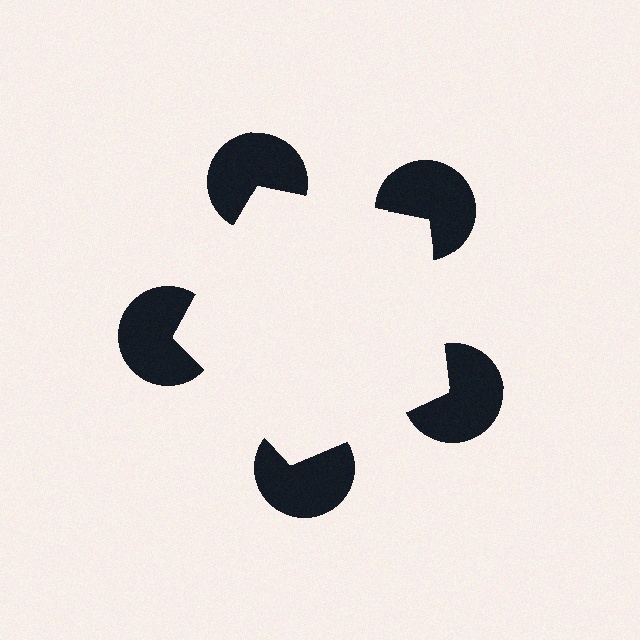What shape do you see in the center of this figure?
An illusory pentagon — its edges are inferred from the aligned wedge cuts in the pac-man discs, not physically drawn.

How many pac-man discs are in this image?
There are 5 — one at each vertex of the illusory pentagon.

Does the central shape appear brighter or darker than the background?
It typically appears slightly brighter than the background, even though no actual brightness change is drawn.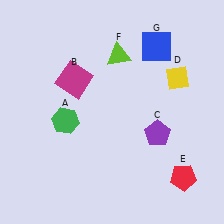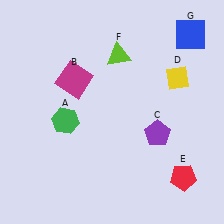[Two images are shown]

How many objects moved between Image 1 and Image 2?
1 object moved between the two images.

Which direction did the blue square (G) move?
The blue square (G) moved right.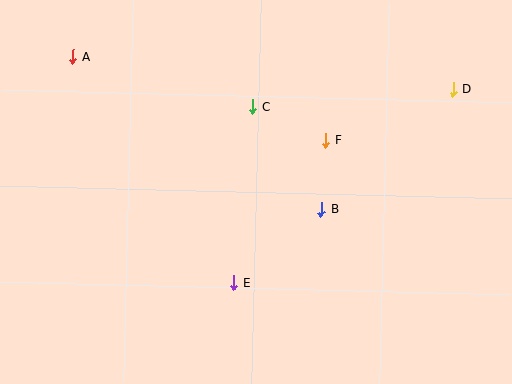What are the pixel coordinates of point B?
Point B is at (321, 209).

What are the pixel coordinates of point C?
Point C is at (253, 107).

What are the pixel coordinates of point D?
Point D is at (453, 89).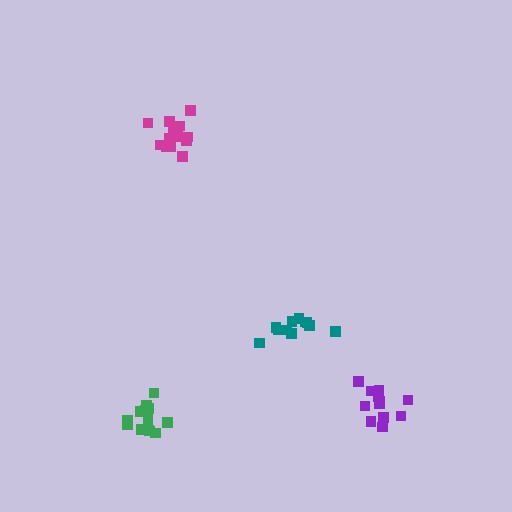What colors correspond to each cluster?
The clusters are colored: teal, magenta, purple, green.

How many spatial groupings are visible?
There are 4 spatial groupings.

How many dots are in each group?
Group 1: 11 dots, Group 2: 15 dots, Group 3: 14 dots, Group 4: 14 dots (54 total).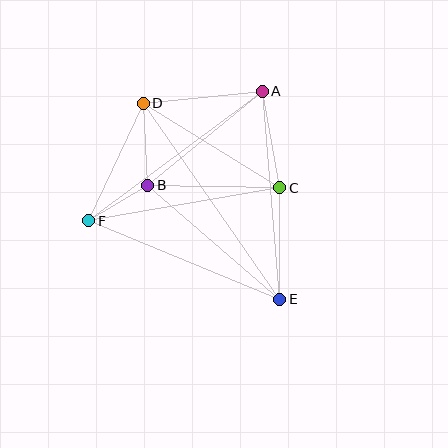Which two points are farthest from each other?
Points D and E are farthest from each other.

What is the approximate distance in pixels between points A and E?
The distance between A and E is approximately 209 pixels.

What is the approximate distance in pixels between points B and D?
The distance between B and D is approximately 82 pixels.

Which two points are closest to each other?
Points B and F are closest to each other.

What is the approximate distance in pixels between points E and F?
The distance between E and F is approximately 207 pixels.